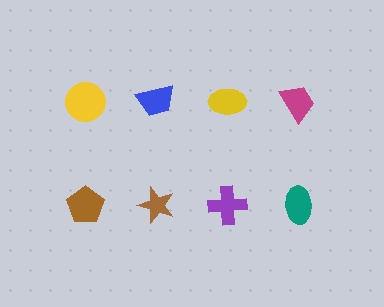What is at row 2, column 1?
A brown pentagon.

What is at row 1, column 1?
A yellow circle.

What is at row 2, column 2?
A brown star.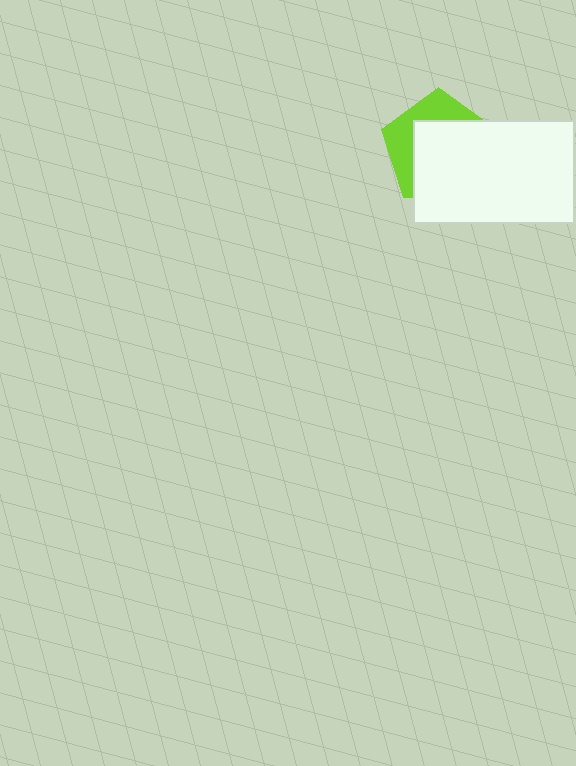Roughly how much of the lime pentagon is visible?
A small part of it is visible (roughly 36%).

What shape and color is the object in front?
The object in front is a white rectangle.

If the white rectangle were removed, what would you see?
You would see the complete lime pentagon.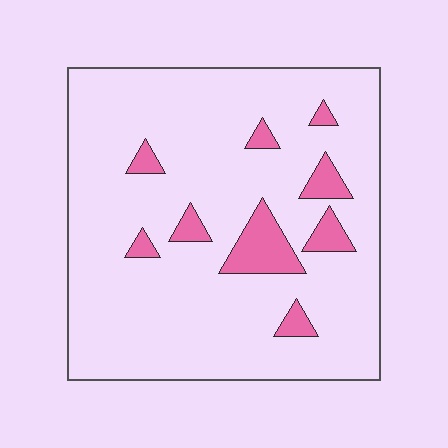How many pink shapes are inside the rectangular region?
9.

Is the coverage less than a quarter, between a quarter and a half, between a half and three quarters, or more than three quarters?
Less than a quarter.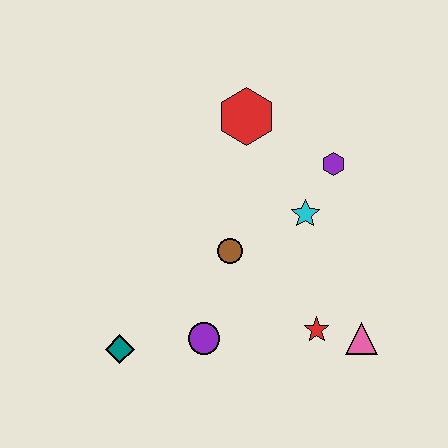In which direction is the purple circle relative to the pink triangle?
The purple circle is to the left of the pink triangle.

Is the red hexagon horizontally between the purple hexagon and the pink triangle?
No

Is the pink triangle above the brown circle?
No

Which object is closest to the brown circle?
The cyan star is closest to the brown circle.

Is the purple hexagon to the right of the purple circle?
Yes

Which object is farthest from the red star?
The red hexagon is farthest from the red star.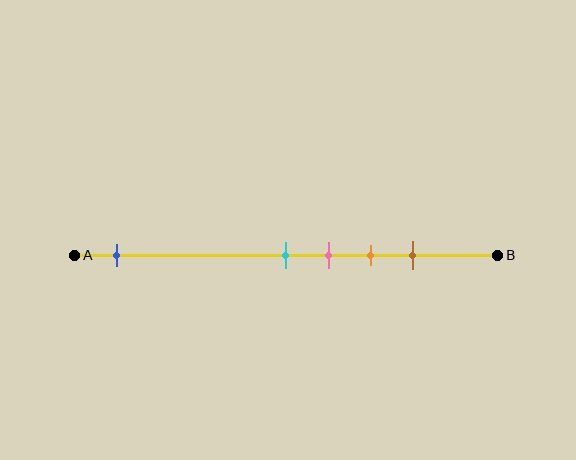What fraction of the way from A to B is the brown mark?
The brown mark is approximately 80% (0.8) of the way from A to B.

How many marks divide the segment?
There are 5 marks dividing the segment.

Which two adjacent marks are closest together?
The cyan and pink marks are the closest adjacent pair.